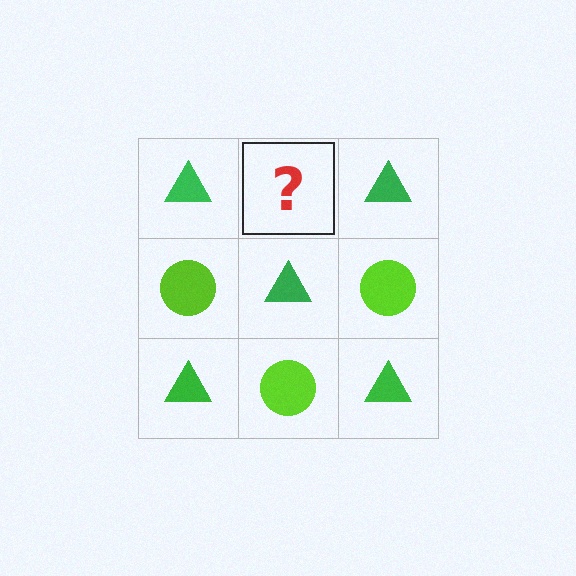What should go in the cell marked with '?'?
The missing cell should contain a lime circle.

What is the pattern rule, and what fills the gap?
The rule is that it alternates green triangle and lime circle in a checkerboard pattern. The gap should be filled with a lime circle.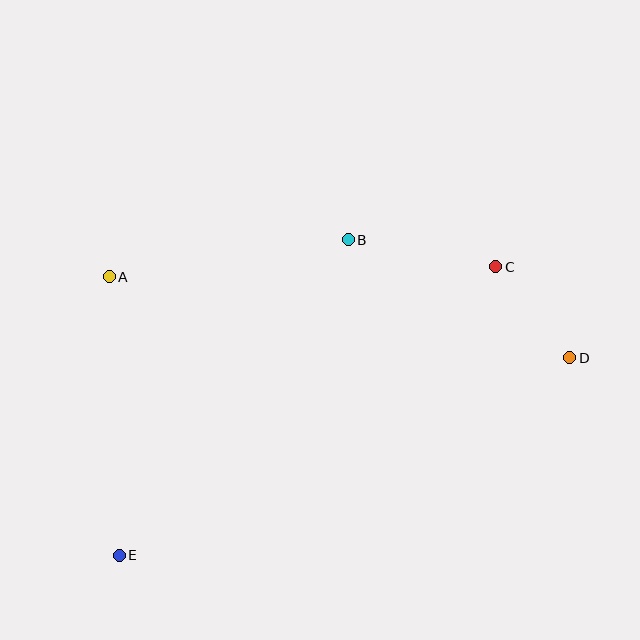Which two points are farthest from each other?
Points D and E are farthest from each other.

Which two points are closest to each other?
Points C and D are closest to each other.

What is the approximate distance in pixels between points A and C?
The distance between A and C is approximately 386 pixels.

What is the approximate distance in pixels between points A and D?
The distance between A and D is approximately 468 pixels.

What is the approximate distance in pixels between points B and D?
The distance between B and D is approximately 252 pixels.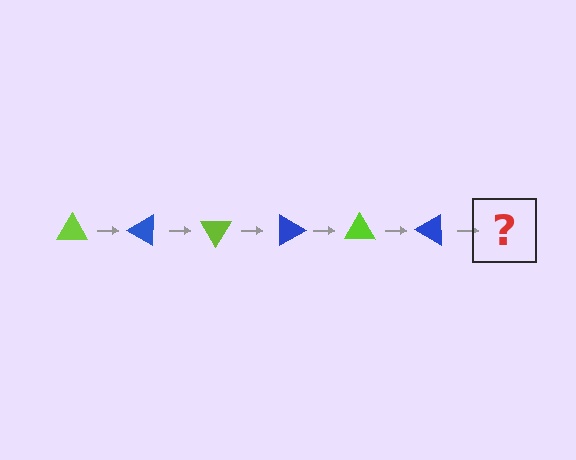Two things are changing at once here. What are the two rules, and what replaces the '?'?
The two rules are that it rotates 30 degrees each step and the color cycles through lime and blue. The '?' should be a lime triangle, rotated 180 degrees from the start.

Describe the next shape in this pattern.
It should be a lime triangle, rotated 180 degrees from the start.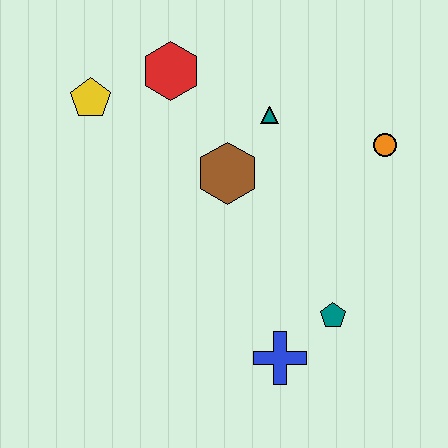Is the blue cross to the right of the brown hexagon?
Yes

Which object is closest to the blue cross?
The teal pentagon is closest to the blue cross.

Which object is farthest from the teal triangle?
The blue cross is farthest from the teal triangle.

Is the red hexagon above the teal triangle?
Yes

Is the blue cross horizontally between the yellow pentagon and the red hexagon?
No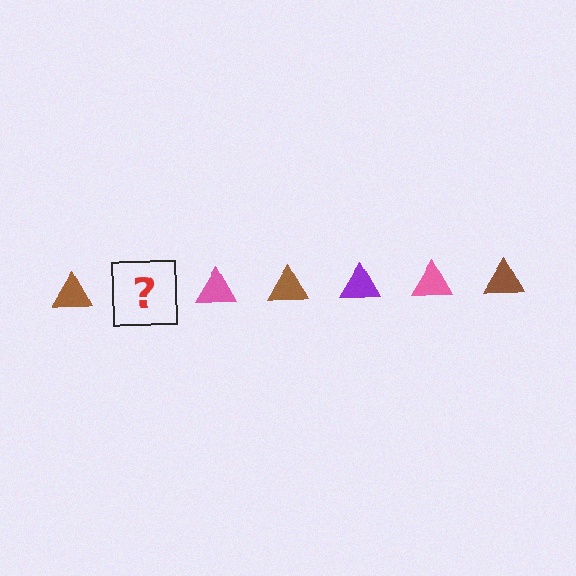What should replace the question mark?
The question mark should be replaced with a purple triangle.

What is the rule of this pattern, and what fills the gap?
The rule is that the pattern cycles through brown, purple, pink triangles. The gap should be filled with a purple triangle.